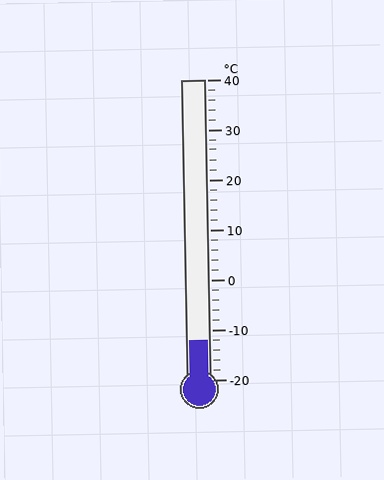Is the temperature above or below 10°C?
The temperature is below 10°C.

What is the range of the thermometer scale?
The thermometer scale ranges from -20°C to 40°C.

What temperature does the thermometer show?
The thermometer shows approximately -12°C.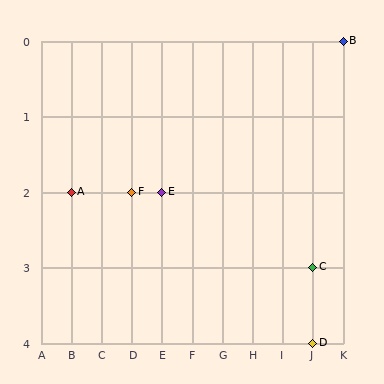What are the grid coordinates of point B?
Point B is at grid coordinates (K, 0).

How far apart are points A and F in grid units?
Points A and F are 2 columns apart.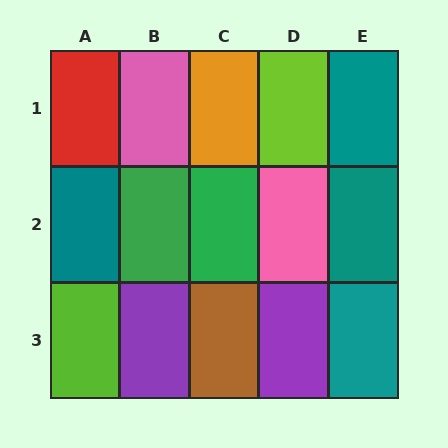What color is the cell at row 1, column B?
Pink.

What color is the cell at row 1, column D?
Lime.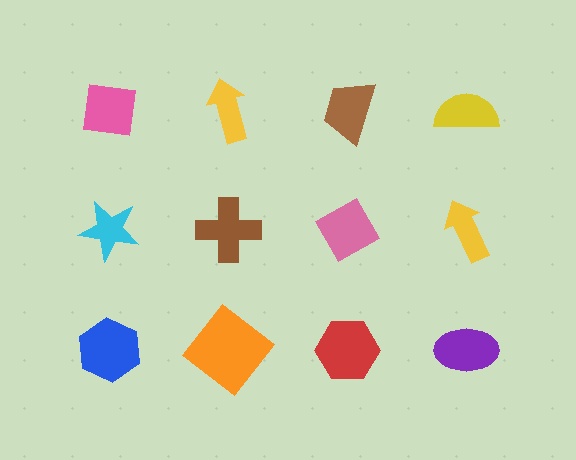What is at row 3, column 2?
An orange diamond.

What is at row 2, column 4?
A yellow arrow.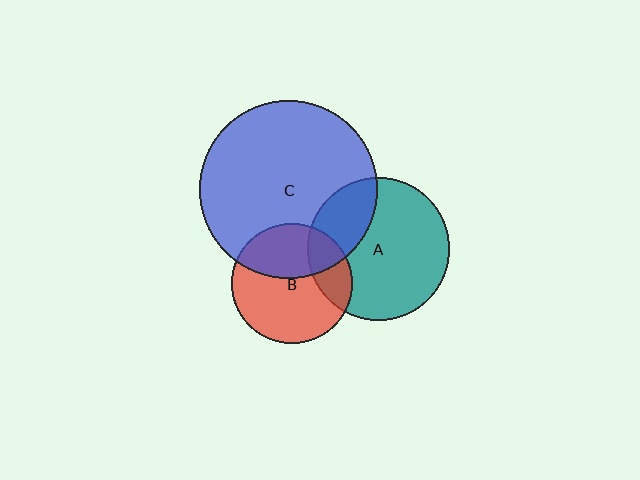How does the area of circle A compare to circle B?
Approximately 1.4 times.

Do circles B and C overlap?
Yes.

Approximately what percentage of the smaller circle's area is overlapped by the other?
Approximately 40%.